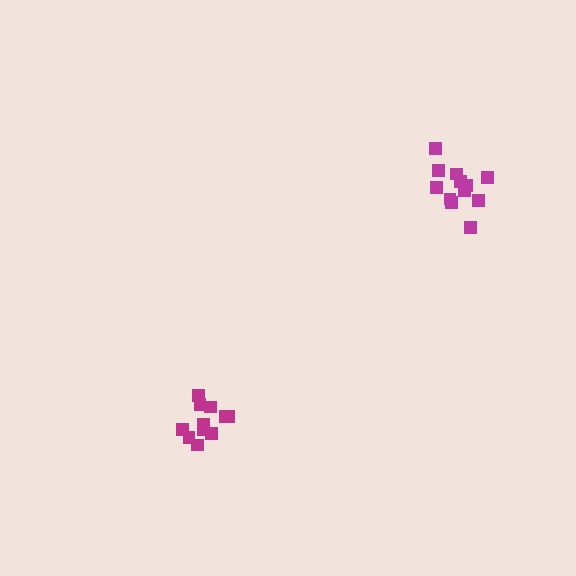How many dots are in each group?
Group 1: 12 dots, Group 2: 11 dots (23 total).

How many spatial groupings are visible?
There are 2 spatial groupings.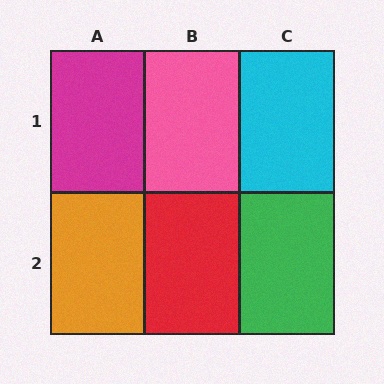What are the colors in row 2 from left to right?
Orange, red, green.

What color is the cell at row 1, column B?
Pink.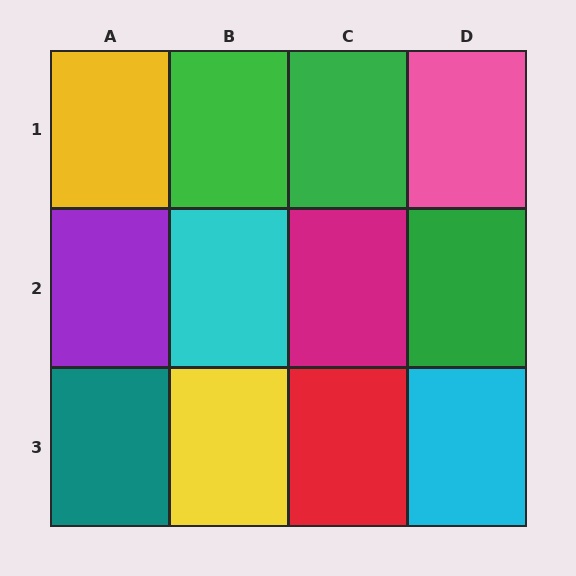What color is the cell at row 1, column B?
Green.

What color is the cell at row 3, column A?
Teal.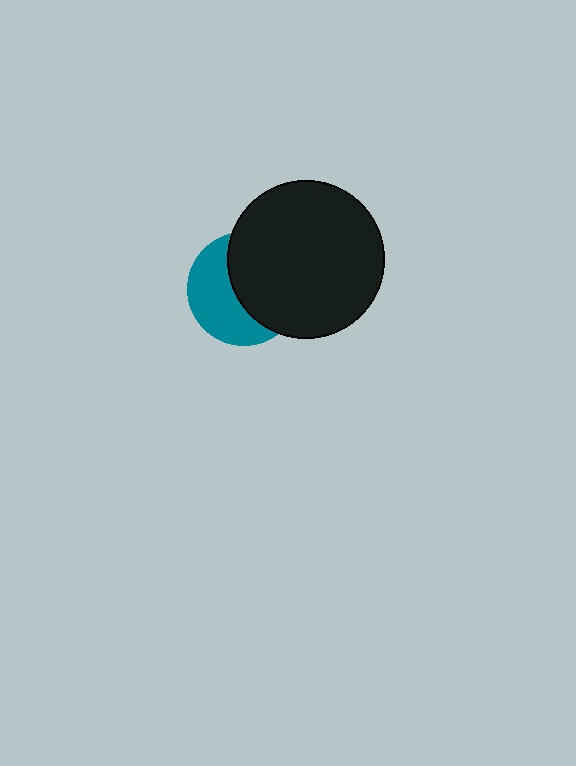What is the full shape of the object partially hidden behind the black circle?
The partially hidden object is a teal circle.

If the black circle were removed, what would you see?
You would see the complete teal circle.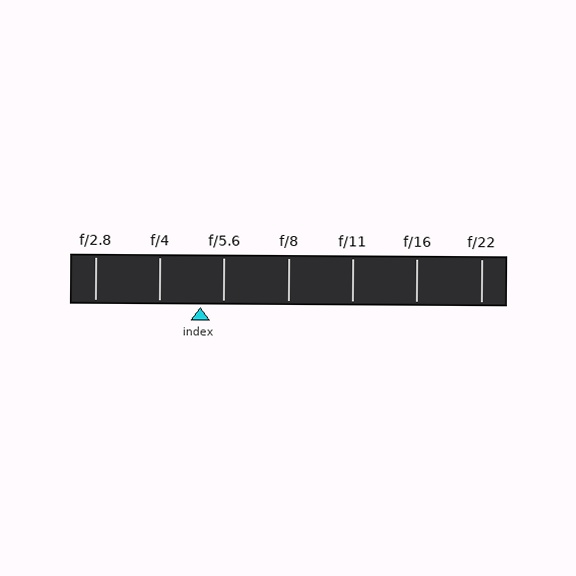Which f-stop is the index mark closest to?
The index mark is closest to f/5.6.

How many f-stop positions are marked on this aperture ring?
There are 7 f-stop positions marked.